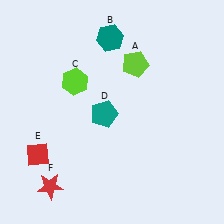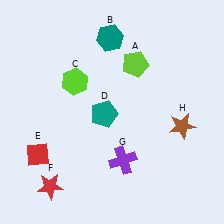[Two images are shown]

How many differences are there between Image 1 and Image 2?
There are 2 differences between the two images.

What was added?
A purple cross (G), a brown star (H) were added in Image 2.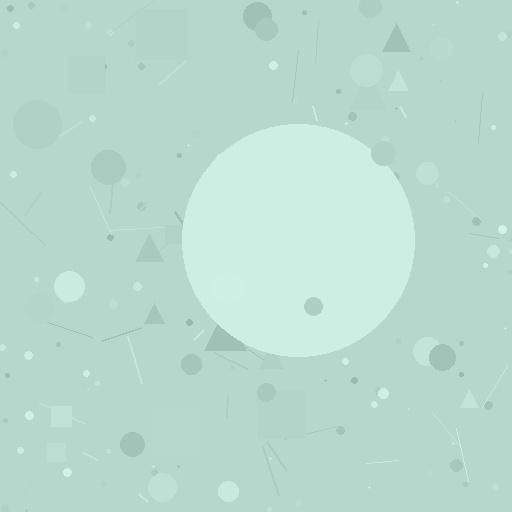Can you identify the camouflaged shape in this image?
The camouflaged shape is a circle.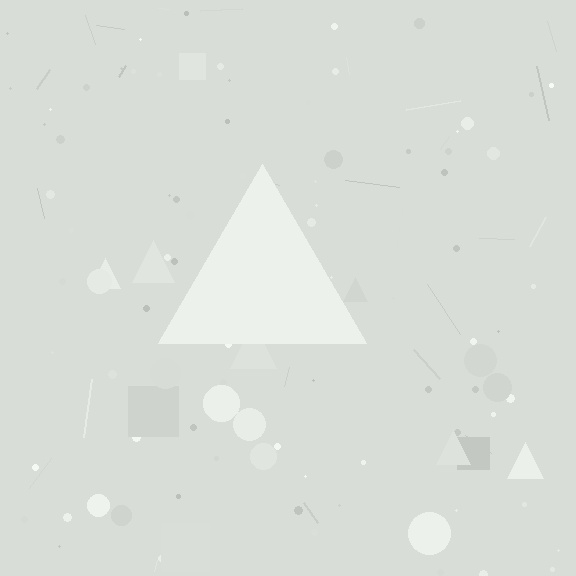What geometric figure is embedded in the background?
A triangle is embedded in the background.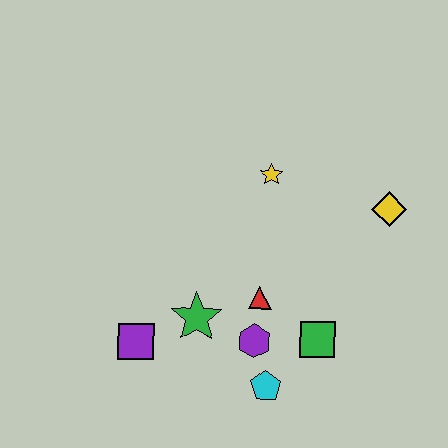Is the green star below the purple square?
No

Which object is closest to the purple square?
The green star is closest to the purple square.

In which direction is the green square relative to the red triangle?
The green square is to the right of the red triangle.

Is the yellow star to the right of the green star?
Yes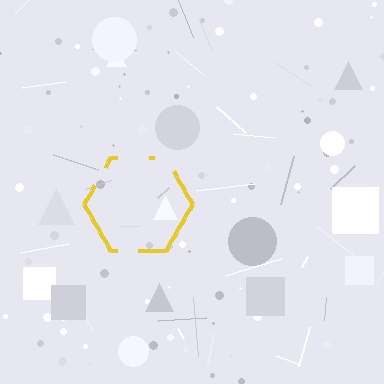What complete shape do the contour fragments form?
The contour fragments form a hexagon.